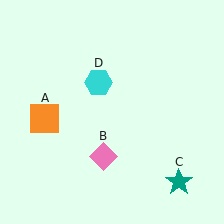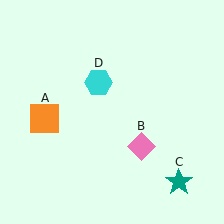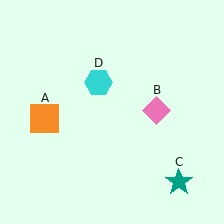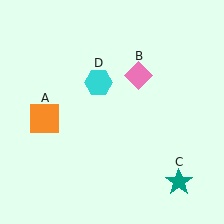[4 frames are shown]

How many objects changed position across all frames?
1 object changed position: pink diamond (object B).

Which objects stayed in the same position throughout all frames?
Orange square (object A) and teal star (object C) and cyan hexagon (object D) remained stationary.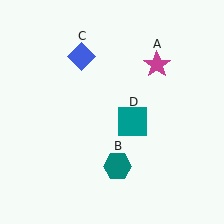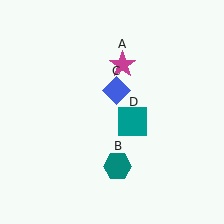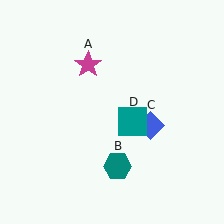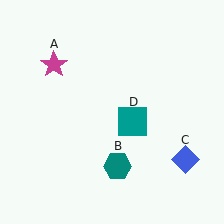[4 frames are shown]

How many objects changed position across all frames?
2 objects changed position: magenta star (object A), blue diamond (object C).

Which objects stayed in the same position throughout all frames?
Teal hexagon (object B) and teal square (object D) remained stationary.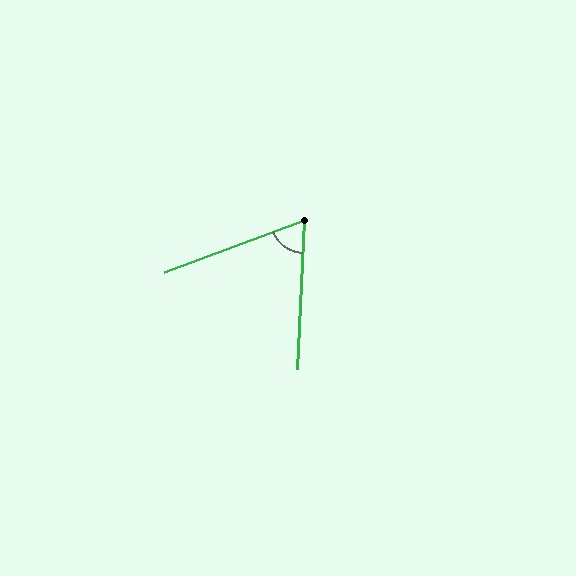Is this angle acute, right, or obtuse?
It is acute.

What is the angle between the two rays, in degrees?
Approximately 67 degrees.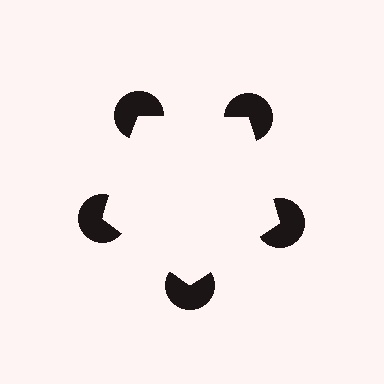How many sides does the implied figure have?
5 sides.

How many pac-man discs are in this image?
There are 5 — one at each vertex of the illusory pentagon.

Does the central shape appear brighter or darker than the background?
It typically appears slightly brighter than the background, even though no actual brightness change is drawn.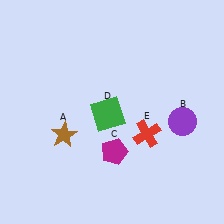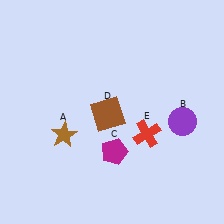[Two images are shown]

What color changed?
The square (D) changed from green in Image 1 to brown in Image 2.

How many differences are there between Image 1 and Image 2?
There is 1 difference between the two images.